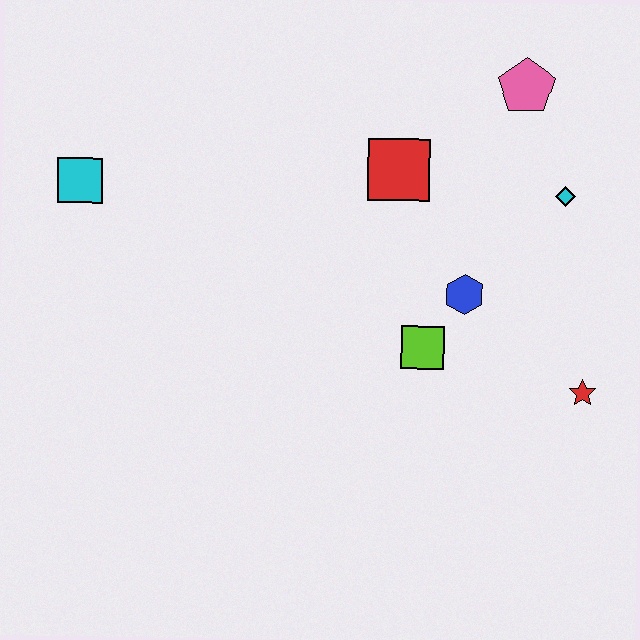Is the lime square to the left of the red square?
No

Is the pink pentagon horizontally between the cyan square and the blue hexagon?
No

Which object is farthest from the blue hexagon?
The cyan square is farthest from the blue hexagon.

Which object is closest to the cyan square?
The red square is closest to the cyan square.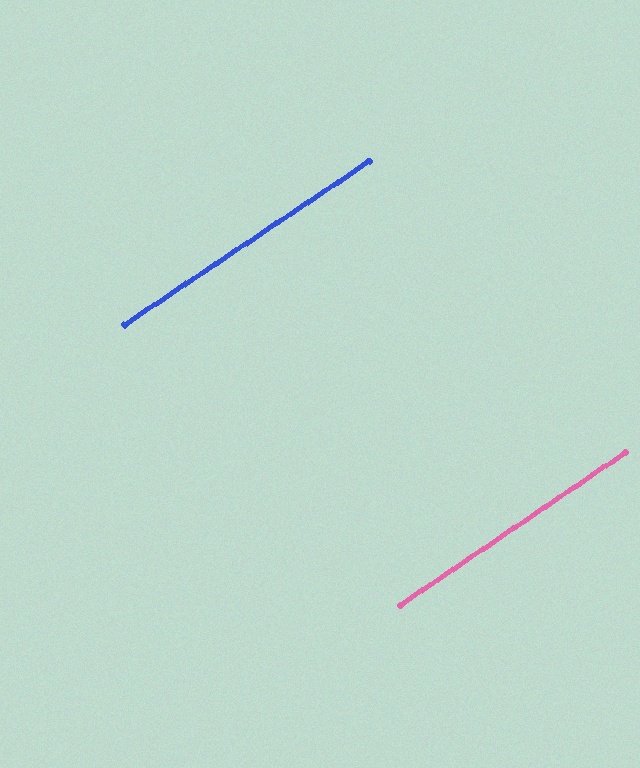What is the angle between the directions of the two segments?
Approximately 1 degree.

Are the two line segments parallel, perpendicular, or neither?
Parallel — their directions differ by only 0.6°.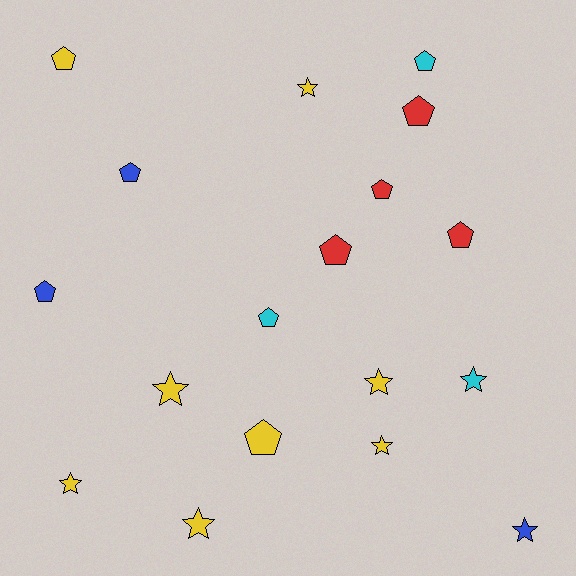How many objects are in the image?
There are 18 objects.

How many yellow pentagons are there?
There are 2 yellow pentagons.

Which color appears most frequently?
Yellow, with 8 objects.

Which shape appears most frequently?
Pentagon, with 10 objects.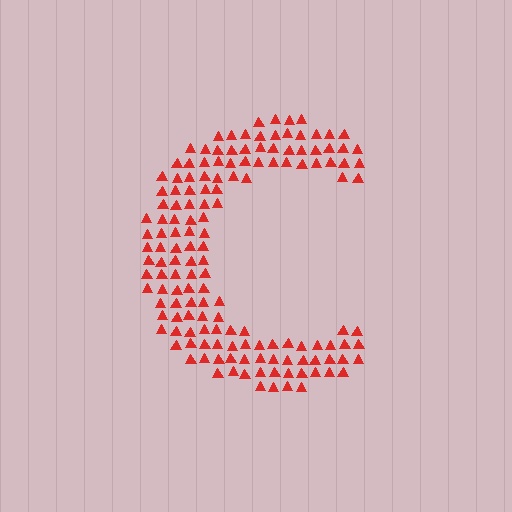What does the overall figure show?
The overall figure shows the letter C.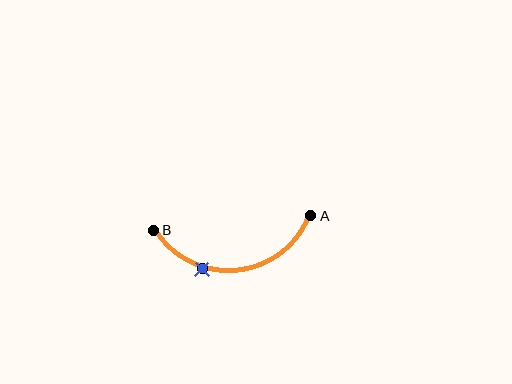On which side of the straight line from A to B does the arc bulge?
The arc bulges below the straight line connecting A and B.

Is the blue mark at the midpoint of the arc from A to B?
No. The blue mark lies on the arc but is closer to endpoint B. The arc midpoint would be at the point on the curve equidistant along the arc from both A and B.